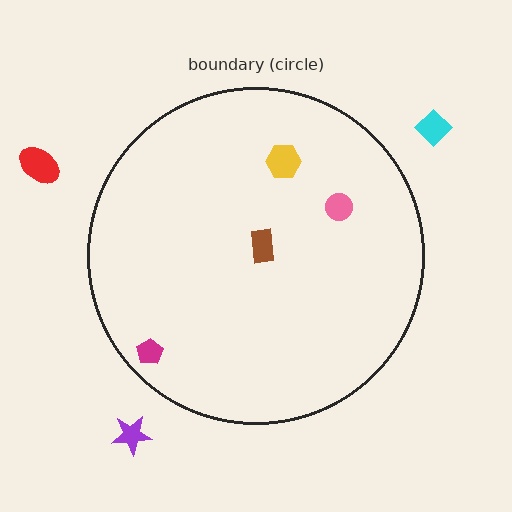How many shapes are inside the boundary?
4 inside, 3 outside.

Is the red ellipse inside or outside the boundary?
Outside.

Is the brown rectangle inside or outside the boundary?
Inside.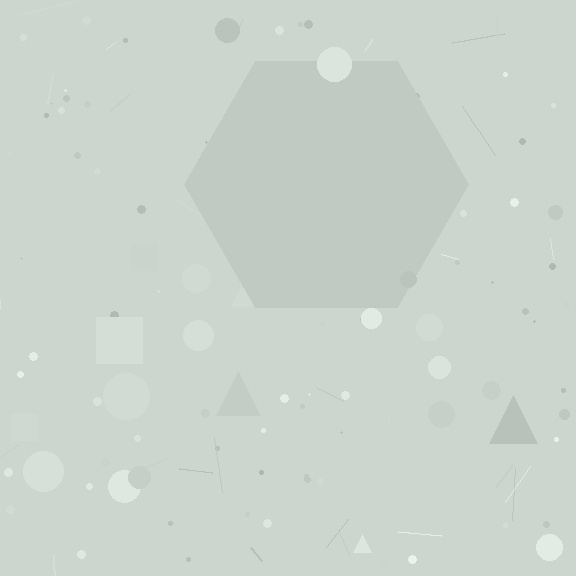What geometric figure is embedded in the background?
A hexagon is embedded in the background.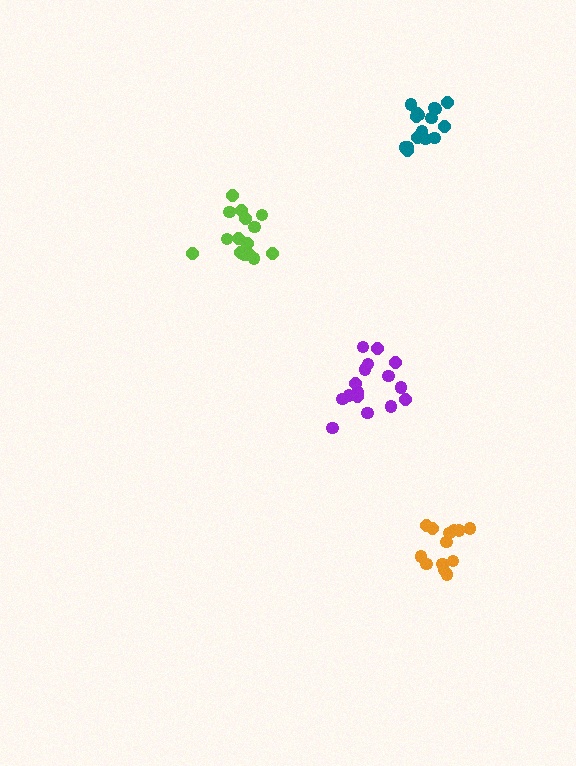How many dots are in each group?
Group 1: 15 dots, Group 2: 17 dots, Group 3: 16 dots, Group 4: 13 dots (61 total).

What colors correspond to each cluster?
The clusters are colored: lime, teal, purple, orange.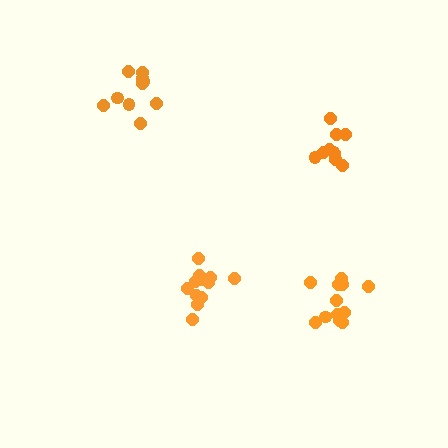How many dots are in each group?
Group 1: 12 dots, Group 2: 10 dots, Group 3: 12 dots, Group 4: 10 dots (44 total).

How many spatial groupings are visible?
There are 4 spatial groupings.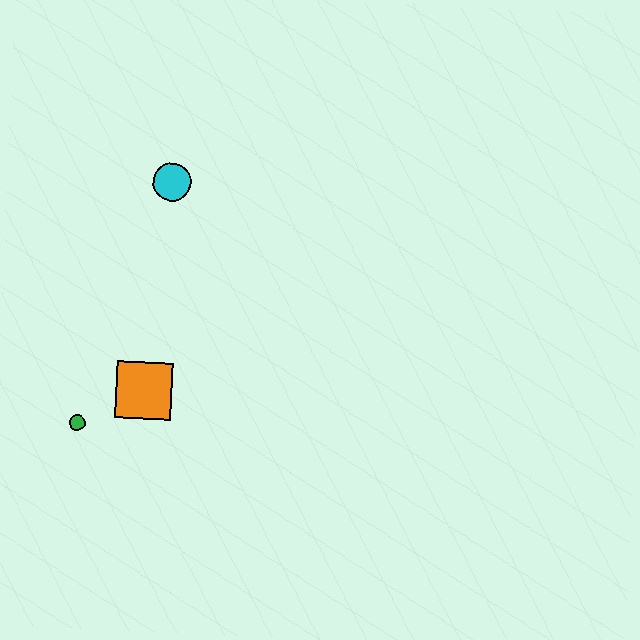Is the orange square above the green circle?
Yes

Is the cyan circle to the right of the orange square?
Yes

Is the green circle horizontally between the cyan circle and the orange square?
No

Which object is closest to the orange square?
The green circle is closest to the orange square.